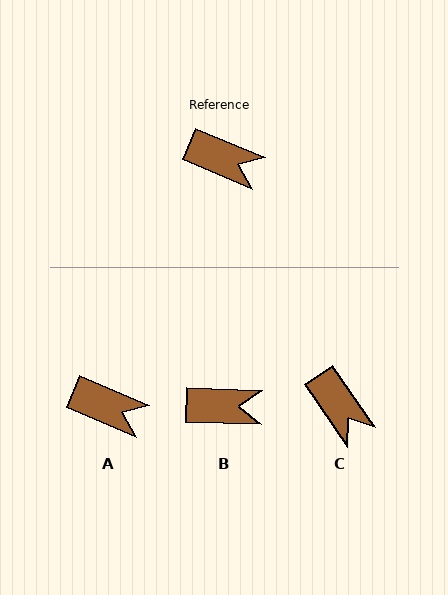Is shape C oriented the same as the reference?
No, it is off by about 32 degrees.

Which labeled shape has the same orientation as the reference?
A.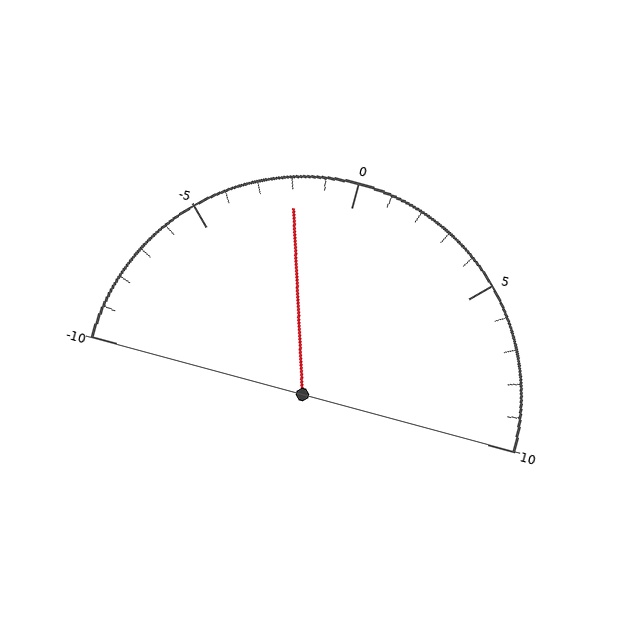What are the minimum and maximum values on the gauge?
The gauge ranges from -10 to 10.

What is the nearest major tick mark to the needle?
The nearest major tick mark is 0.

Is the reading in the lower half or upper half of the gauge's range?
The reading is in the lower half of the range (-10 to 10).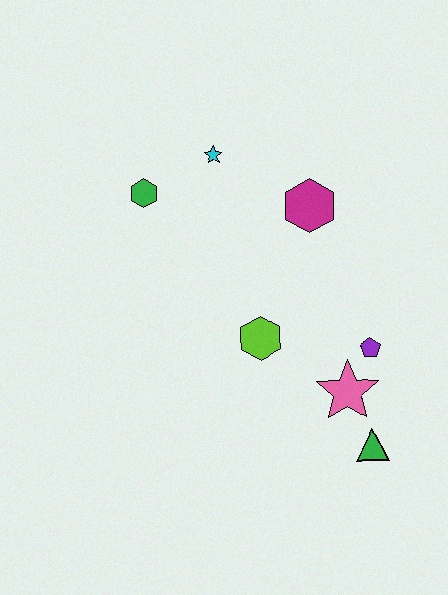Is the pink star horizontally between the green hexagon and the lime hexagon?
No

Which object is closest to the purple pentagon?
The pink star is closest to the purple pentagon.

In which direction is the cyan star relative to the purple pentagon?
The cyan star is above the purple pentagon.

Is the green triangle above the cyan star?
No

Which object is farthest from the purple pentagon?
The green hexagon is farthest from the purple pentagon.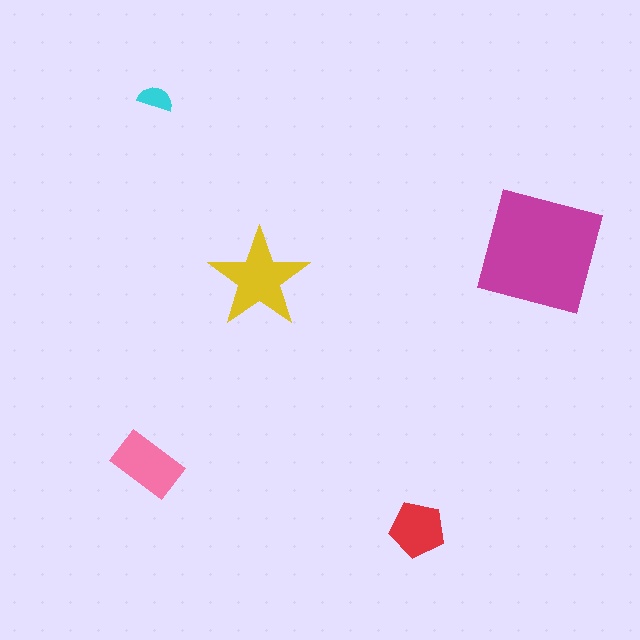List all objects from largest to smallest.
The magenta square, the yellow star, the pink rectangle, the red pentagon, the cyan semicircle.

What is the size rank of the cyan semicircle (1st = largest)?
5th.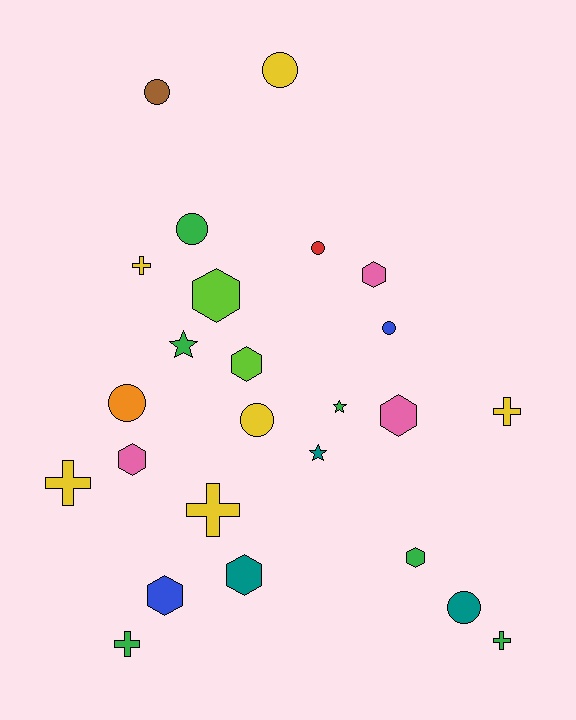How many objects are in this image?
There are 25 objects.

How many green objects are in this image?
There are 6 green objects.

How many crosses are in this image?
There are 6 crosses.